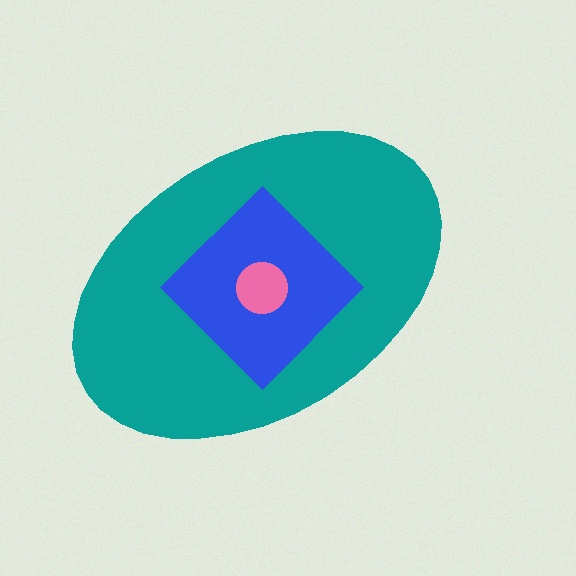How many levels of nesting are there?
3.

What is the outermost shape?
The teal ellipse.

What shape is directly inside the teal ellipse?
The blue diamond.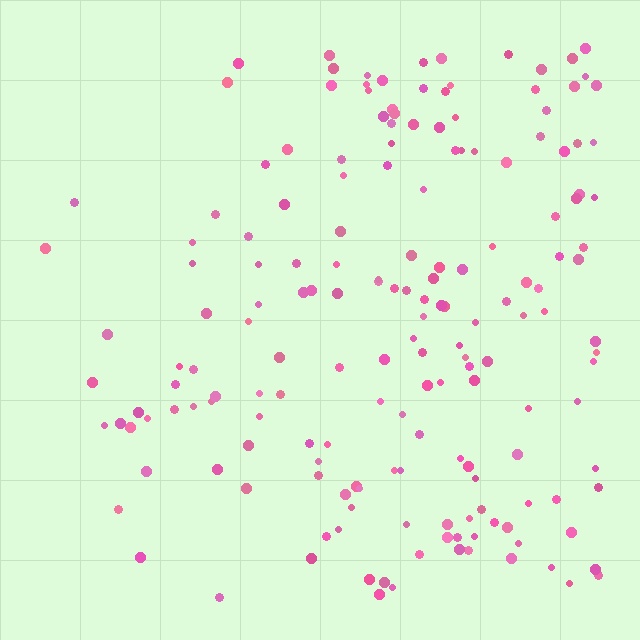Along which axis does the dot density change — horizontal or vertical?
Horizontal.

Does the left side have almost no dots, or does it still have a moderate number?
Still a moderate number, just noticeably fewer than the right.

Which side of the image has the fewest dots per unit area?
The left.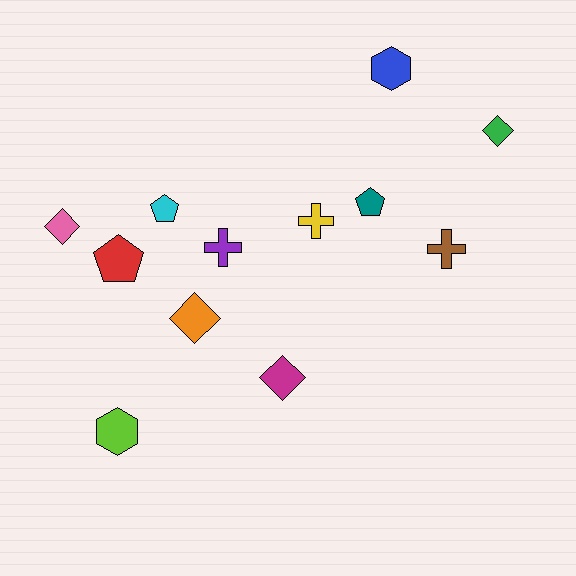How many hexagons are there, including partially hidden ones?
There are 2 hexagons.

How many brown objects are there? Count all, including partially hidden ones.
There is 1 brown object.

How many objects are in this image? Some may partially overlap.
There are 12 objects.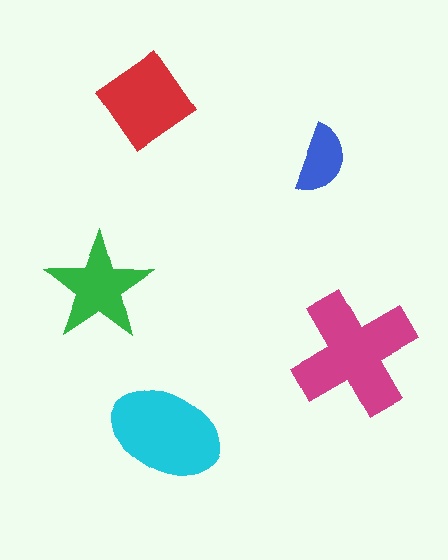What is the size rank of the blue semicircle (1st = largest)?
5th.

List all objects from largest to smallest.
The magenta cross, the cyan ellipse, the red diamond, the green star, the blue semicircle.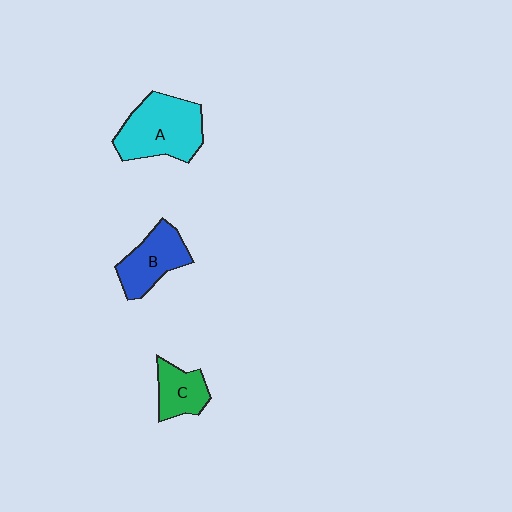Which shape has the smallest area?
Shape C (green).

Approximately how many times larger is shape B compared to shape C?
Approximately 1.4 times.